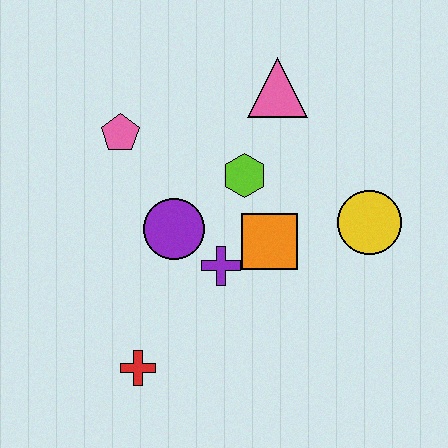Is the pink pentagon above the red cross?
Yes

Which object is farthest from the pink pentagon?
The yellow circle is farthest from the pink pentagon.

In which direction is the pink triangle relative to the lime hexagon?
The pink triangle is above the lime hexagon.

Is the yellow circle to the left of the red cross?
No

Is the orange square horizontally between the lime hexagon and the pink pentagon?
No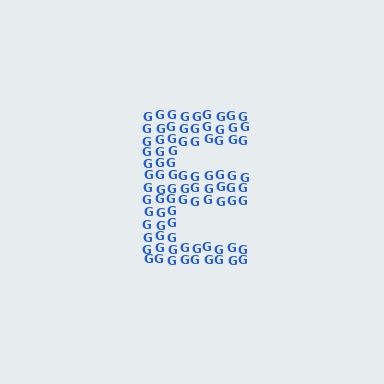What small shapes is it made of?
It is made of small letter G's.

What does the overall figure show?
The overall figure shows the letter E.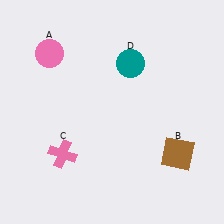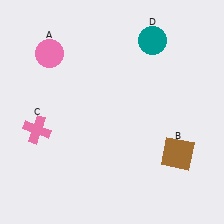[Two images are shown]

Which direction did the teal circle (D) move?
The teal circle (D) moved up.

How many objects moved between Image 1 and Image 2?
2 objects moved between the two images.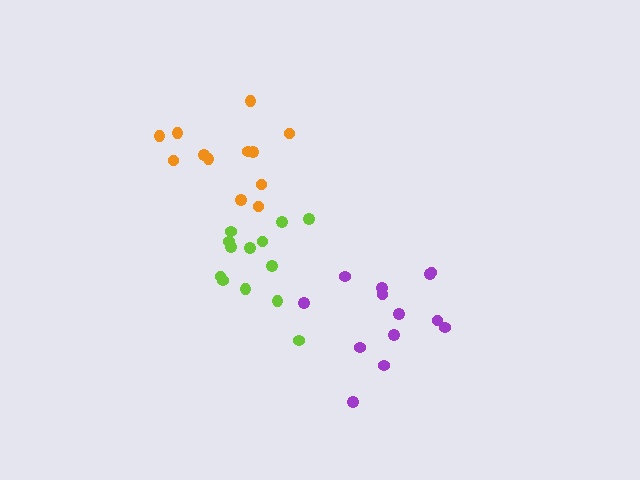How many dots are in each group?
Group 1: 12 dots, Group 2: 13 dots, Group 3: 13 dots (38 total).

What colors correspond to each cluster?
The clusters are colored: orange, lime, purple.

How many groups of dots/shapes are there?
There are 3 groups.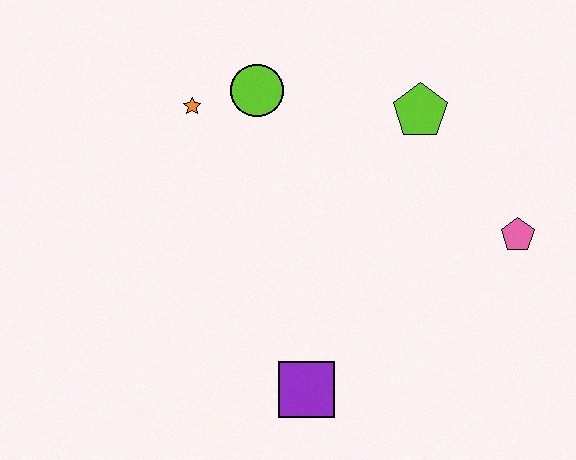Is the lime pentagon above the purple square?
Yes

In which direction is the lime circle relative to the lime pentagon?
The lime circle is to the left of the lime pentagon.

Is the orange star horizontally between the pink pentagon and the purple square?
No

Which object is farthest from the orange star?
The pink pentagon is farthest from the orange star.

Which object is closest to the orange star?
The lime circle is closest to the orange star.